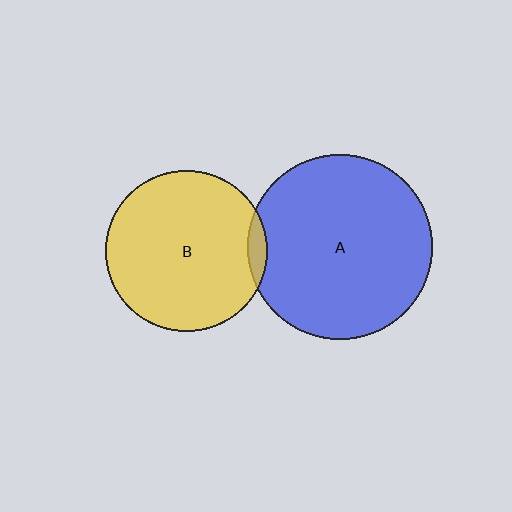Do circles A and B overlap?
Yes.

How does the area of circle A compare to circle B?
Approximately 1.3 times.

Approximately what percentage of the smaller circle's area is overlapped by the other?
Approximately 5%.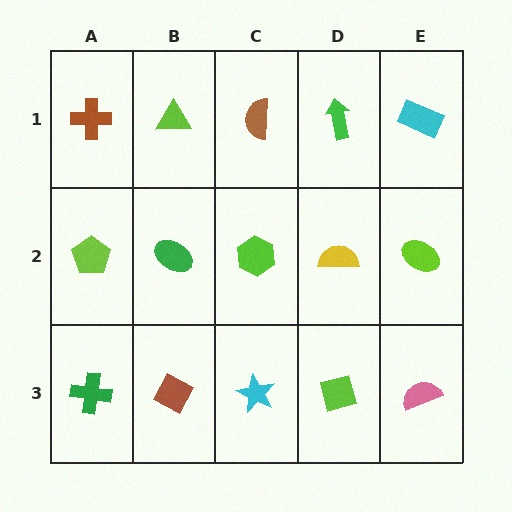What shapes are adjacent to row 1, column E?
A lime ellipse (row 2, column E), a green arrow (row 1, column D).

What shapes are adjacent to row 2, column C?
A brown semicircle (row 1, column C), a cyan star (row 3, column C), a green ellipse (row 2, column B), a yellow semicircle (row 2, column D).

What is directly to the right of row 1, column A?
A lime triangle.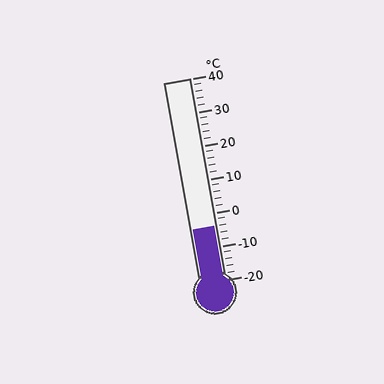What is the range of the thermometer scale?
The thermometer scale ranges from -20°C to 40°C.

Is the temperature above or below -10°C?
The temperature is above -10°C.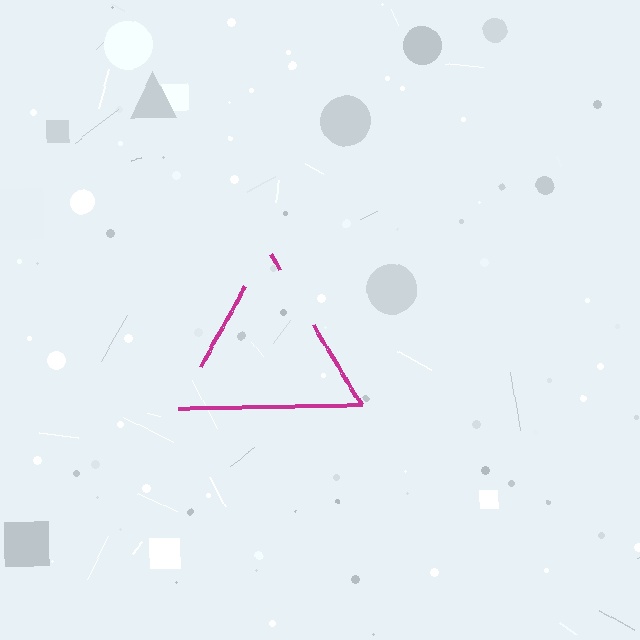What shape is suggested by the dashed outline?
The dashed outline suggests a triangle.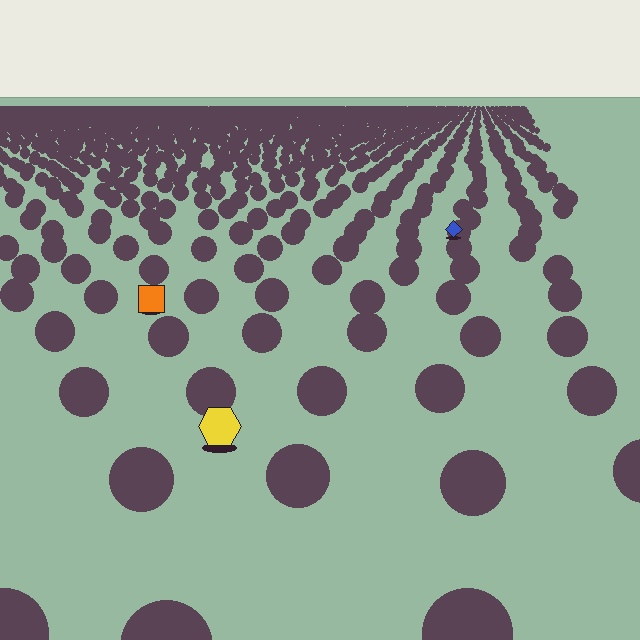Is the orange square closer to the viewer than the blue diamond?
Yes. The orange square is closer — you can tell from the texture gradient: the ground texture is coarser near it.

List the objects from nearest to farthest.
From nearest to farthest: the yellow hexagon, the orange square, the blue diamond.